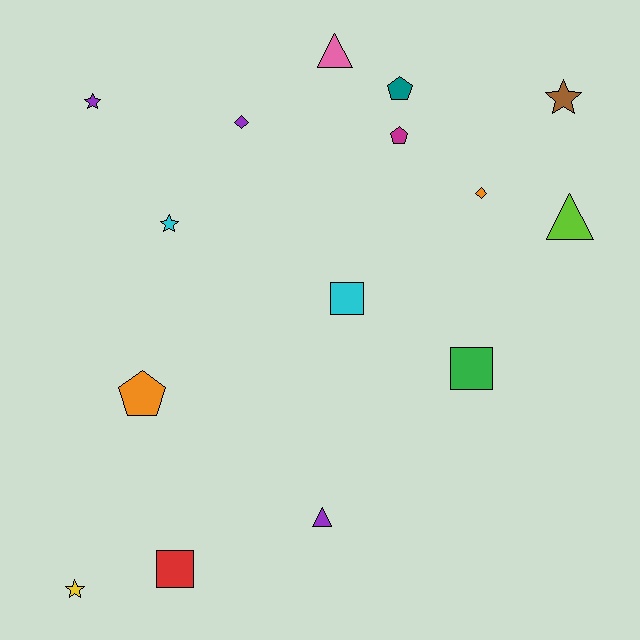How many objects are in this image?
There are 15 objects.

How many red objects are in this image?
There is 1 red object.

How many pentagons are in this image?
There are 3 pentagons.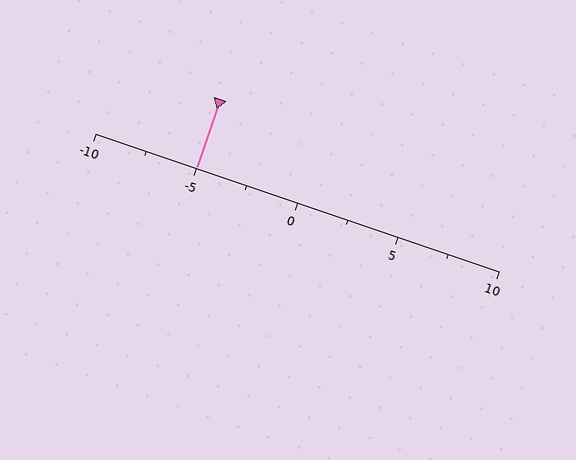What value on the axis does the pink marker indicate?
The marker indicates approximately -5.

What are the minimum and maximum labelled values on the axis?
The axis runs from -10 to 10.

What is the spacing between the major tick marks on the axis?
The major ticks are spaced 5 apart.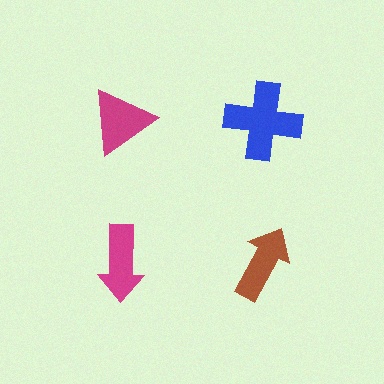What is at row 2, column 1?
A magenta arrow.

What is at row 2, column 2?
A brown arrow.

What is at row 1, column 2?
A blue cross.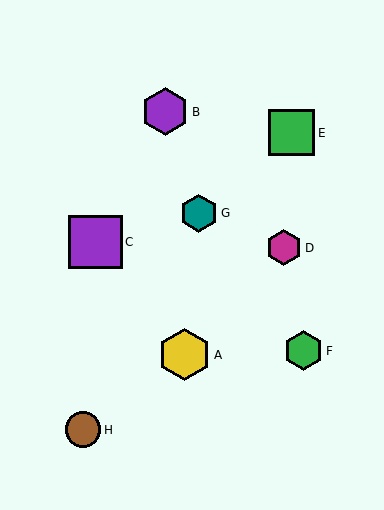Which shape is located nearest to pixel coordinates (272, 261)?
The magenta hexagon (labeled D) at (284, 248) is nearest to that location.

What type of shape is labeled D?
Shape D is a magenta hexagon.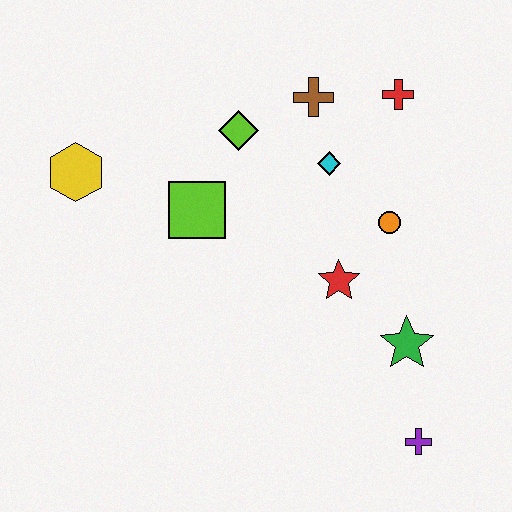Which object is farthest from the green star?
The yellow hexagon is farthest from the green star.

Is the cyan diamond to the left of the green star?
Yes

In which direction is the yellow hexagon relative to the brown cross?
The yellow hexagon is to the left of the brown cross.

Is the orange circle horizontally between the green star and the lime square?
Yes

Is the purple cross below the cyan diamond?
Yes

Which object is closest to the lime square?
The lime diamond is closest to the lime square.